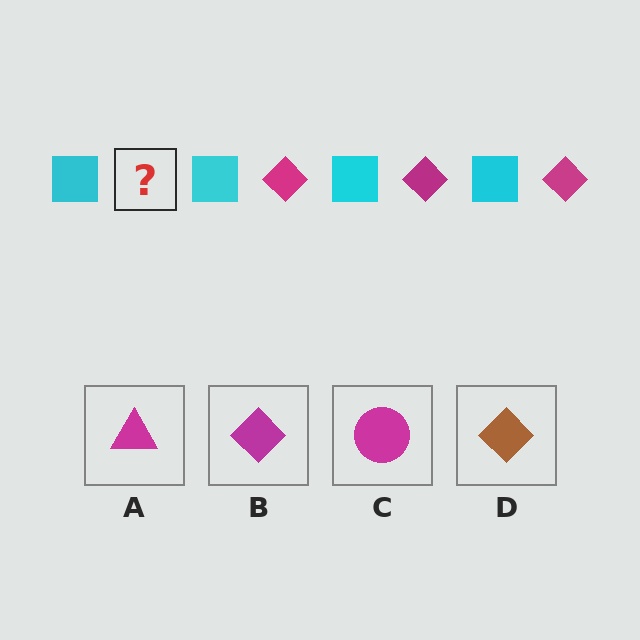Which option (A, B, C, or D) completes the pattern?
B.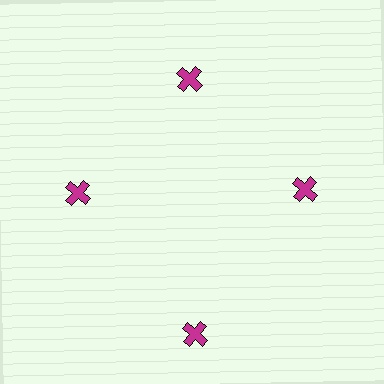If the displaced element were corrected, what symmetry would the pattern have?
It would have 4-fold rotational symmetry — the pattern would map onto itself every 90 degrees.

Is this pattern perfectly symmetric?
No. The 4 magenta crosses are arranged in a ring, but one element near the 6 o'clock position is pushed outward from the center, breaking the 4-fold rotational symmetry.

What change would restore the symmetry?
The symmetry would be restored by moving it inward, back onto the ring so that all 4 crosses sit at equal angles and equal distance from the center.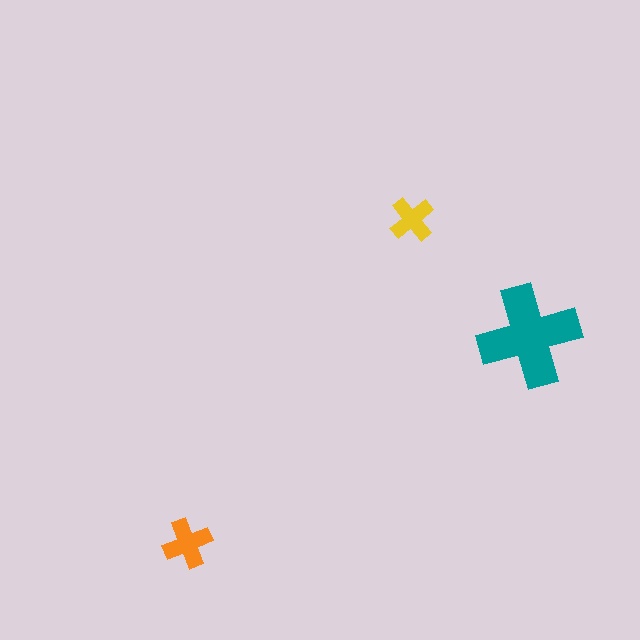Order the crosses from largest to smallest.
the teal one, the orange one, the yellow one.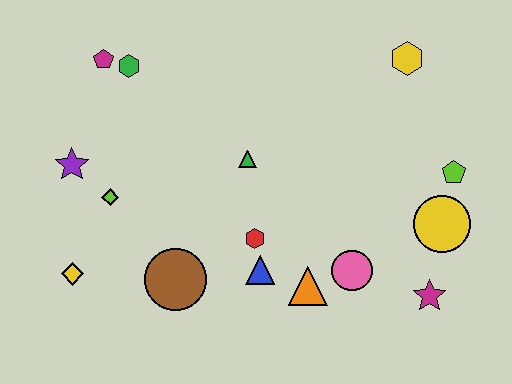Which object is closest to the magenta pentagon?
The green hexagon is closest to the magenta pentagon.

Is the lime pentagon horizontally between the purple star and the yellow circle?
No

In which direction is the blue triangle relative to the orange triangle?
The blue triangle is to the left of the orange triangle.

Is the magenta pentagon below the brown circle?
No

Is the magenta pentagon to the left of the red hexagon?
Yes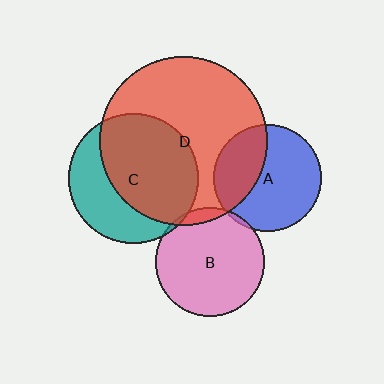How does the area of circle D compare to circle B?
Approximately 2.4 times.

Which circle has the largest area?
Circle D (red).